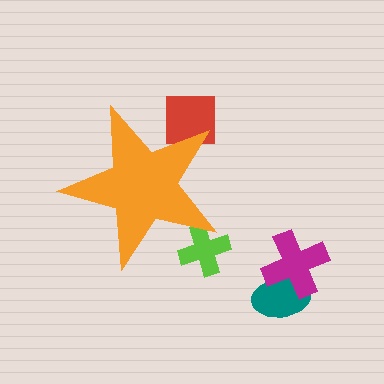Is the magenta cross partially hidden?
No, the magenta cross is fully visible.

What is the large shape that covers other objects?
An orange star.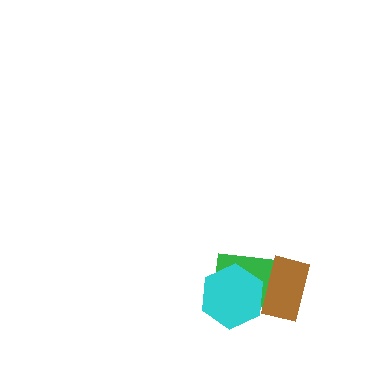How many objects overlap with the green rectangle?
2 objects overlap with the green rectangle.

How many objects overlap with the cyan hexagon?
2 objects overlap with the cyan hexagon.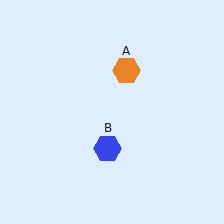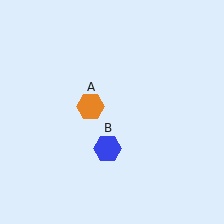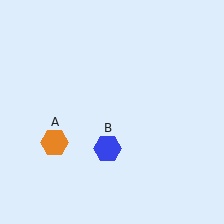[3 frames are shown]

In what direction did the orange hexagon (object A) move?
The orange hexagon (object A) moved down and to the left.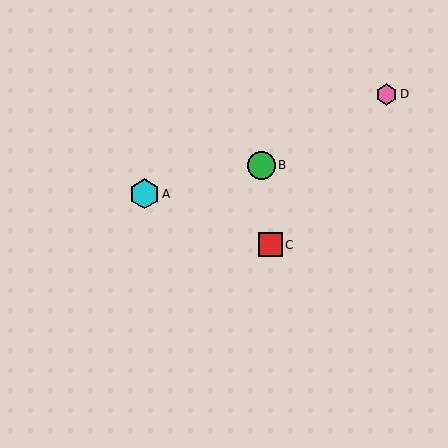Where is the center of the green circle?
The center of the green circle is at (261, 165).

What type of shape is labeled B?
Shape B is a green circle.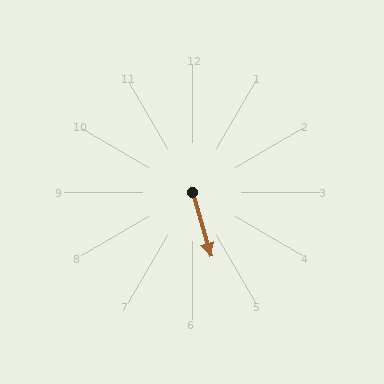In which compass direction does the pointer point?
South.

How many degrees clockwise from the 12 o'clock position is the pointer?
Approximately 164 degrees.